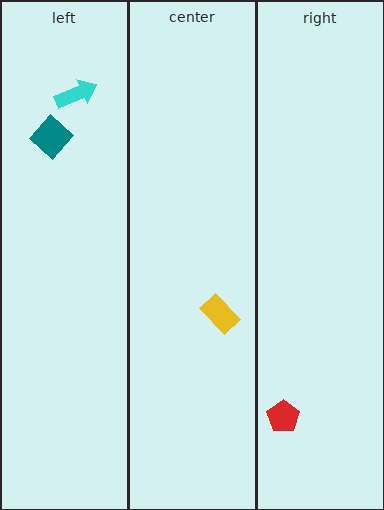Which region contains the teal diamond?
The left region.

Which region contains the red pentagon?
The right region.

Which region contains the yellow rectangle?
The center region.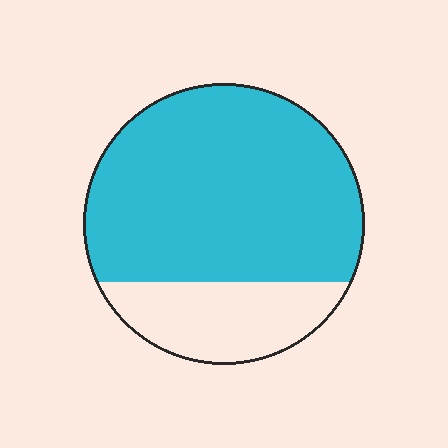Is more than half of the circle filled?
Yes.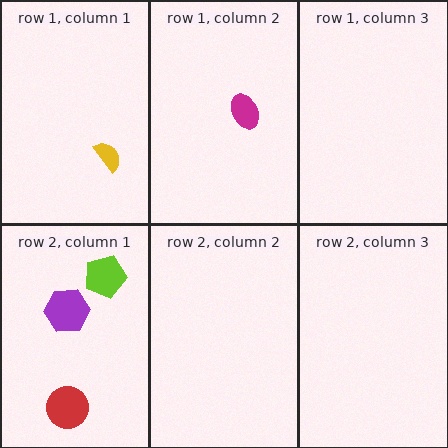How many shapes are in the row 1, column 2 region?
1.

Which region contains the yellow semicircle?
The row 1, column 1 region.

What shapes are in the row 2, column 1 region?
The purple hexagon, the red circle, the lime pentagon.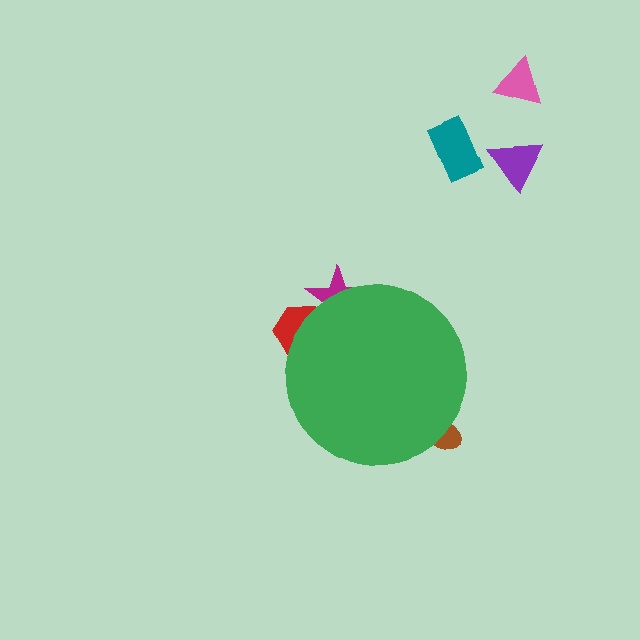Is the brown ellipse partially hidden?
Yes, the brown ellipse is partially hidden behind the green circle.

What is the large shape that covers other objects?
A green circle.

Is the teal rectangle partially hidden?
No, the teal rectangle is fully visible.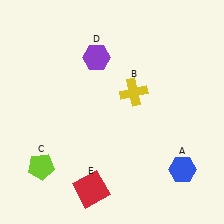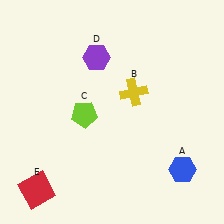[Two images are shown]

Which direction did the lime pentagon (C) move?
The lime pentagon (C) moved up.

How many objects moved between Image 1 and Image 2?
2 objects moved between the two images.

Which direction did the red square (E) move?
The red square (E) moved left.